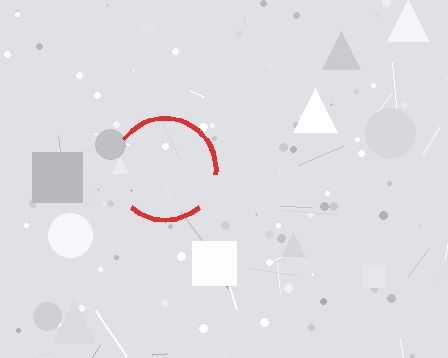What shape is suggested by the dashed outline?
The dashed outline suggests a circle.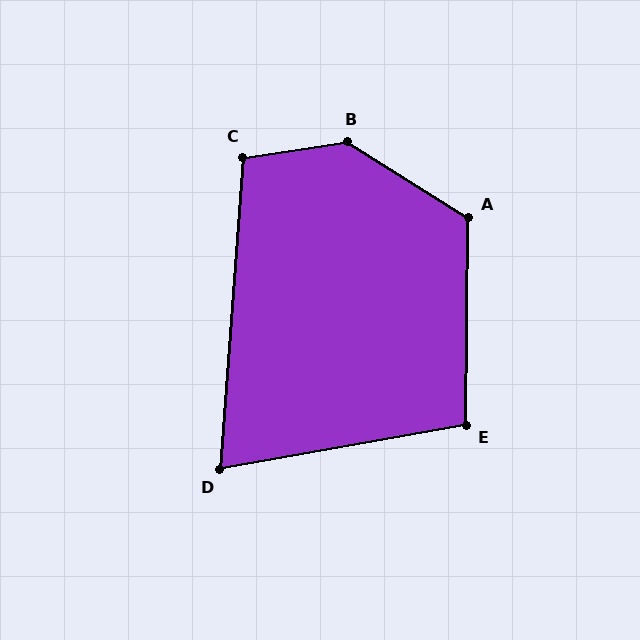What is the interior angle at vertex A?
Approximately 122 degrees (obtuse).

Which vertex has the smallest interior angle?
D, at approximately 76 degrees.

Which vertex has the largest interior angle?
B, at approximately 140 degrees.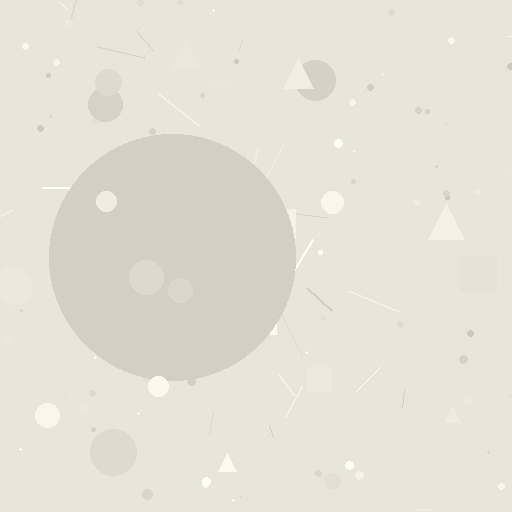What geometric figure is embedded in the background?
A circle is embedded in the background.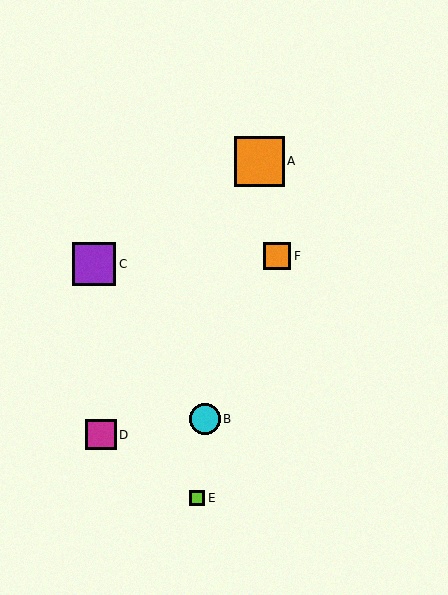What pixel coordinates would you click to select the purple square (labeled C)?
Click at (94, 264) to select the purple square C.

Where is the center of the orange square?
The center of the orange square is at (277, 256).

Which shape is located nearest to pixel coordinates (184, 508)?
The lime square (labeled E) at (197, 498) is nearest to that location.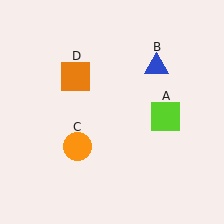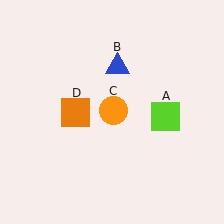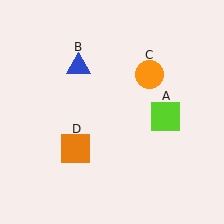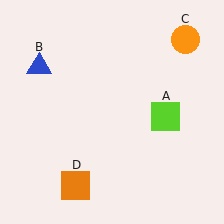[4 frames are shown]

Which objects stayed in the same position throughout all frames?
Lime square (object A) remained stationary.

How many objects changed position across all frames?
3 objects changed position: blue triangle (object B), orange circle (object C), orange square (object D).